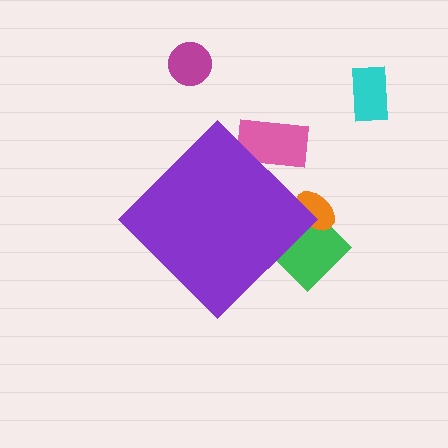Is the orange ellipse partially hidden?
Yes, the orange ellipse is partially hidden behind the purple diamond.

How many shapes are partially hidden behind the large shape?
3 shapes are partially hidden.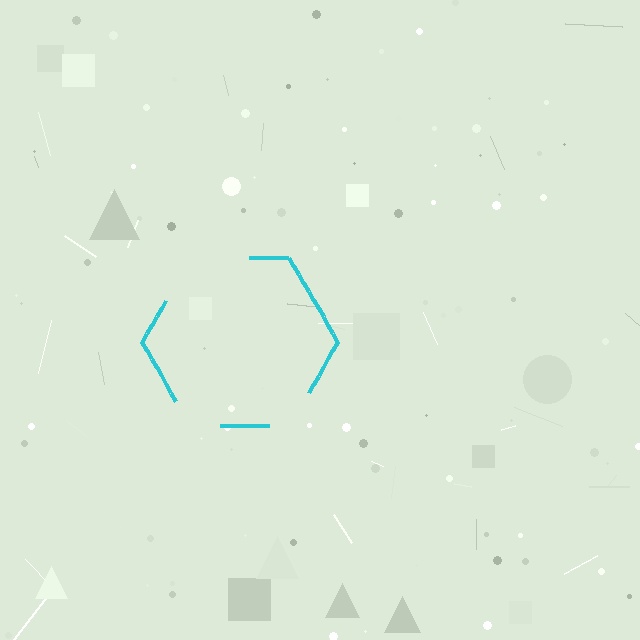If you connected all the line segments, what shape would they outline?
They would outline a hexagon.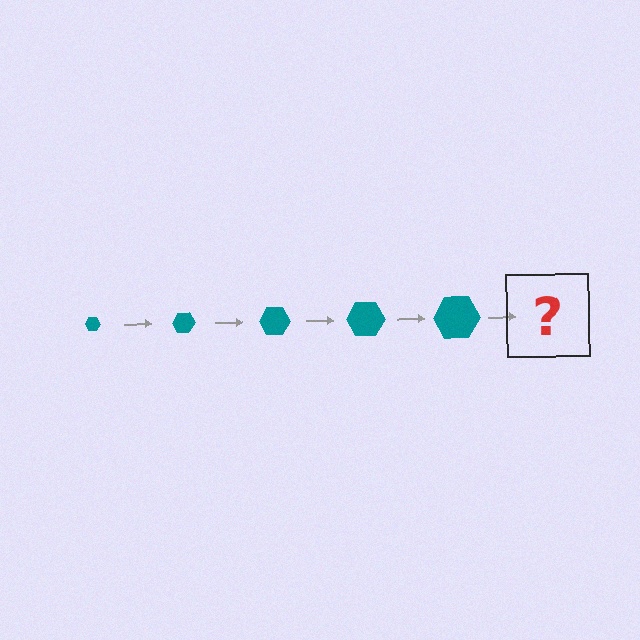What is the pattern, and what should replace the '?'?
The pattern is that the hexagon gets progressively larger each step. The '?' should be a teal hexagon, larger than the previous one.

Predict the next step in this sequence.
The next step is a teal hexagon, larger than the previous one.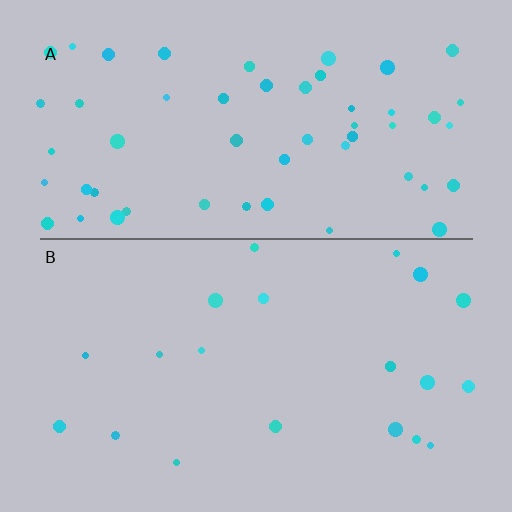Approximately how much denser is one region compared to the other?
Approximately 2.7× — region A over region B.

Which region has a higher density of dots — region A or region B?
A (the top).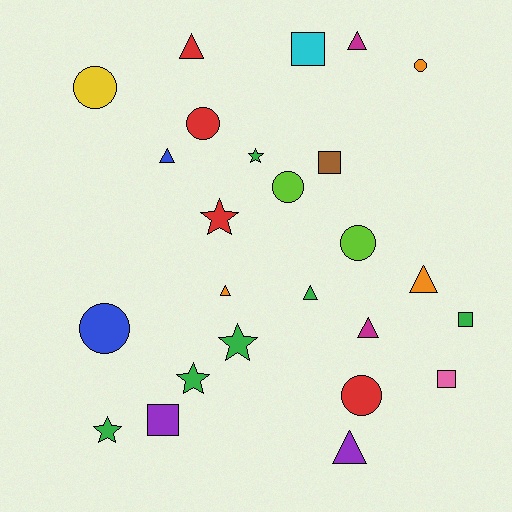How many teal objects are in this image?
There are no teal objects.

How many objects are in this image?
There are 25 objects.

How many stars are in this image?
There are 5 stars.